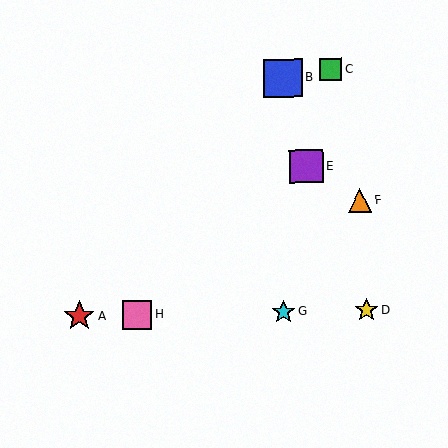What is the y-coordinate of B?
Object B is at y≈78.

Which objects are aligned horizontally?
Objects A, D, G, H are aligned horizontally.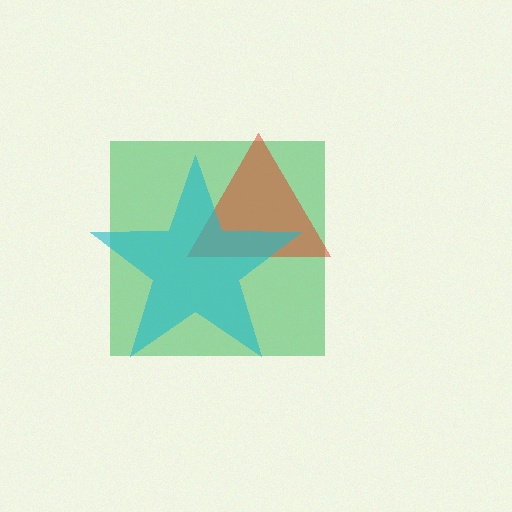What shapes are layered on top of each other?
The layered shapes are: a green square, a red triangle, a cyan star.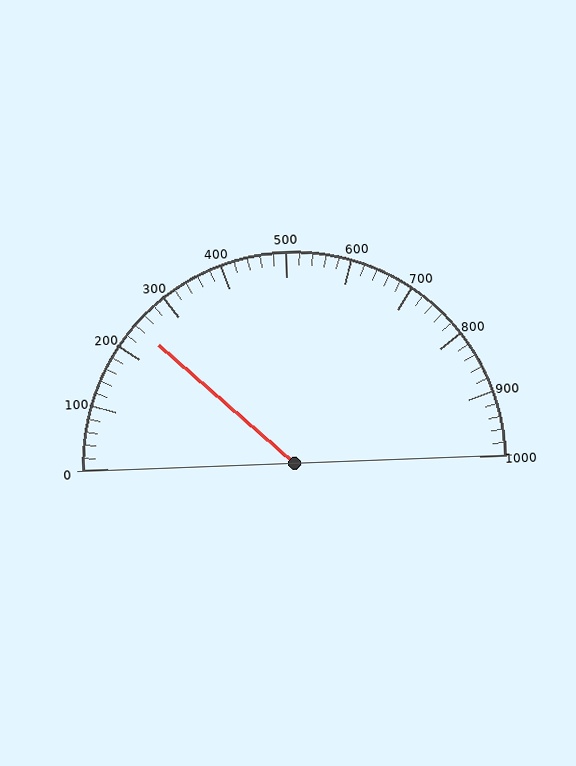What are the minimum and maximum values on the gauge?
The gauge ranges from 0 to 1000.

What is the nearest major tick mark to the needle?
The nearest major tick mark is 200.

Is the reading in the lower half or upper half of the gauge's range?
The reading is in the lower half of the range (0 to 1000).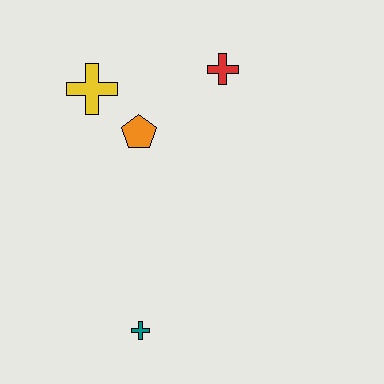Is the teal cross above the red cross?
No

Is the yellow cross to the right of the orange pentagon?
No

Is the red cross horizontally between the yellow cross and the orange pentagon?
No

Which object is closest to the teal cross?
The orange pentagon is closest to the teal cross.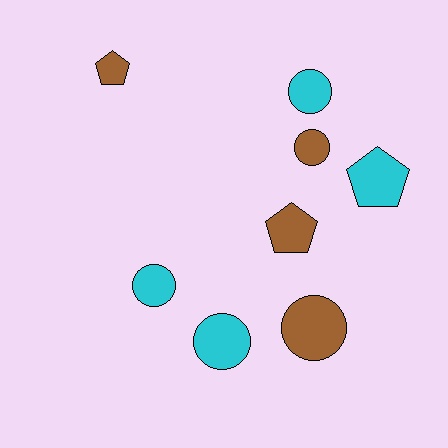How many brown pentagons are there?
There are 2 brown pentagons.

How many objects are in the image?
There are 8 objects.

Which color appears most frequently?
Cyan, with 4 objects.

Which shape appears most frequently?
Circle, with 5 objects.